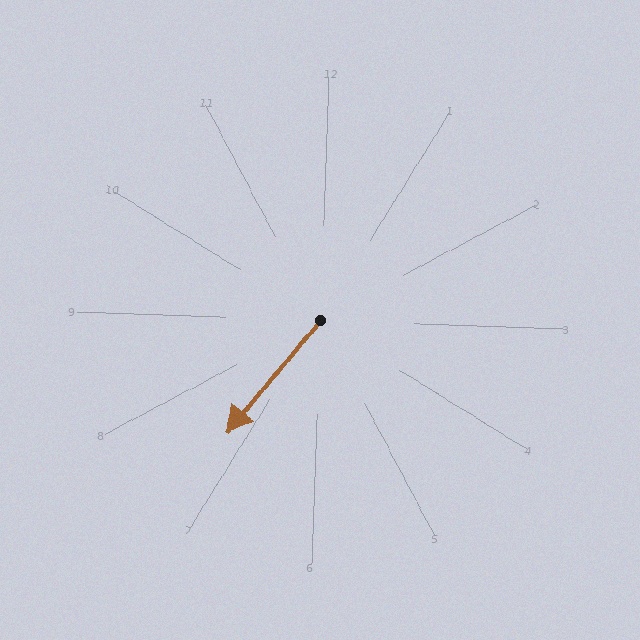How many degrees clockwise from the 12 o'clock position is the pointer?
Approximately 218 degrees.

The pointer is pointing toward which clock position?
Roughly 7 o'clock.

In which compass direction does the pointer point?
Southwest.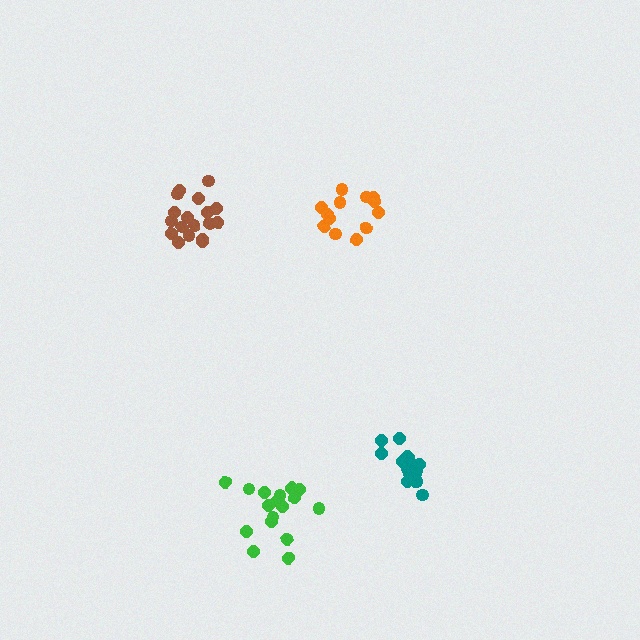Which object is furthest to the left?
The brown cluster is leftmost.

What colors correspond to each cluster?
The clusters are colored: brown, green, teal, orange.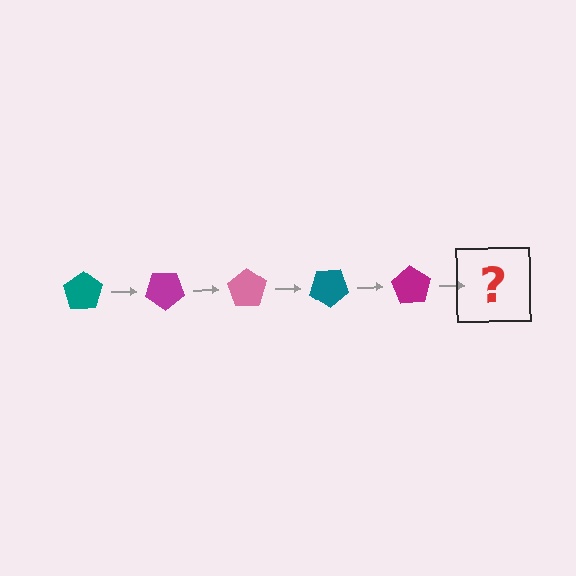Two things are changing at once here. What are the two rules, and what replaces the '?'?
The two rules are that it rotates 35 degrees each step and the color cycles through teal, magenta, and pink. The '?' should be a pink pentagon, rotated 175 degrees from the start.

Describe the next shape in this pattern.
It should be a pink pentagon, rotated 175 degrees from the start.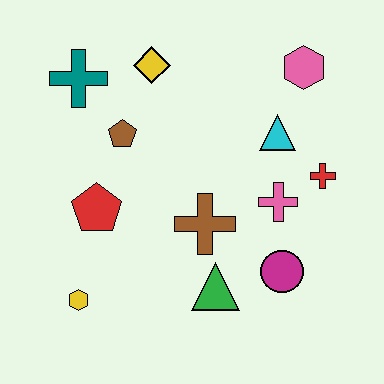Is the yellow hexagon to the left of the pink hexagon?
Yes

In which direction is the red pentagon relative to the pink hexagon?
The red pentagon is to the left of the pink hexagon.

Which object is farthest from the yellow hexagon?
The pink hexagon is farthest from the yellow hexagon.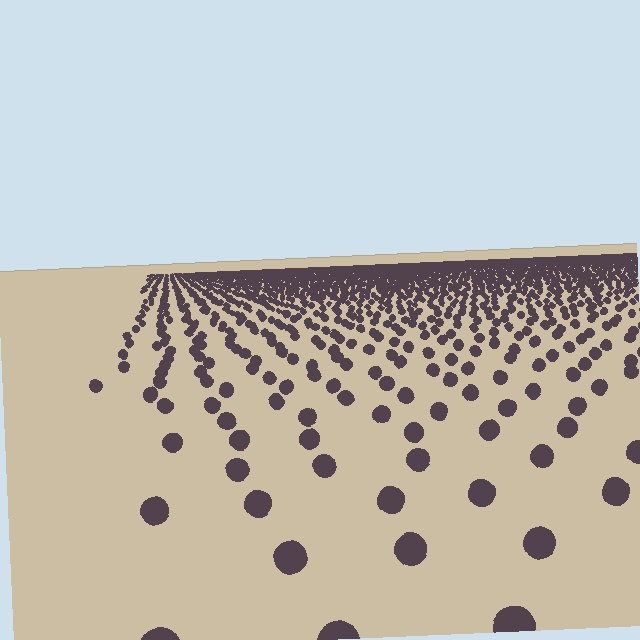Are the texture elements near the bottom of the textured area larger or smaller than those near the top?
Larger. Near the bottom, elements are closer to the viewer and appear at a bigger on-screen size.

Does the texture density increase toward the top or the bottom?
Density increases toward the top.